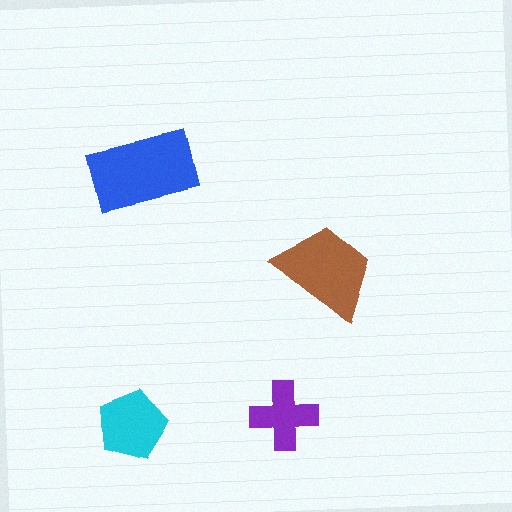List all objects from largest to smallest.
The blue rectangle, the brown trapezoid, the cyan pentagon, the purple cross.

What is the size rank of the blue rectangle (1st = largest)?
1st.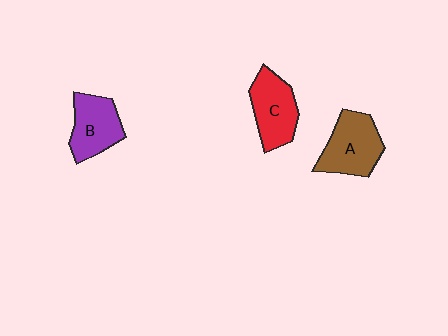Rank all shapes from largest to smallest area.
From largest to smallest: A (brown), C (red), B (purple).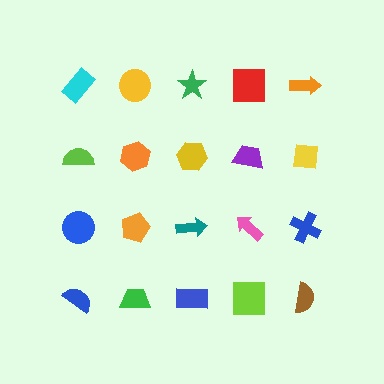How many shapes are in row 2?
5 shapes.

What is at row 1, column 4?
A red square.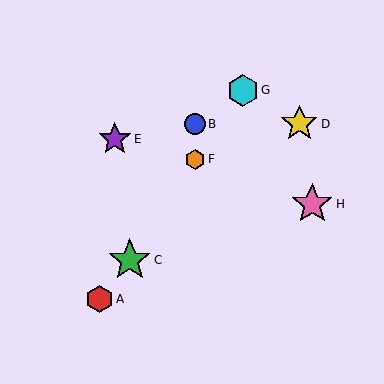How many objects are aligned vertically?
2 objects (B, F) are aligned vertically.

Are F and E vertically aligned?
No, F is at x≈195 and E is at x≈115.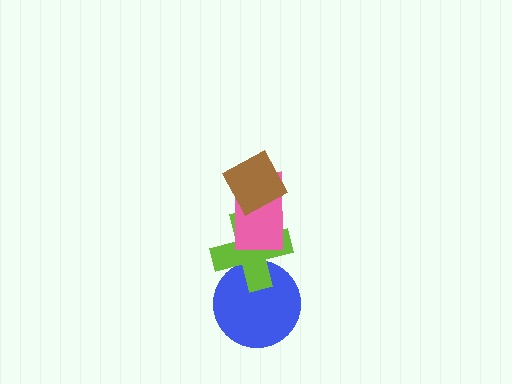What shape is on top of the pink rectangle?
The brown diamond is on top of the pink rectangle.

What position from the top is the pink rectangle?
The pink rectangle is 2nd from the top.